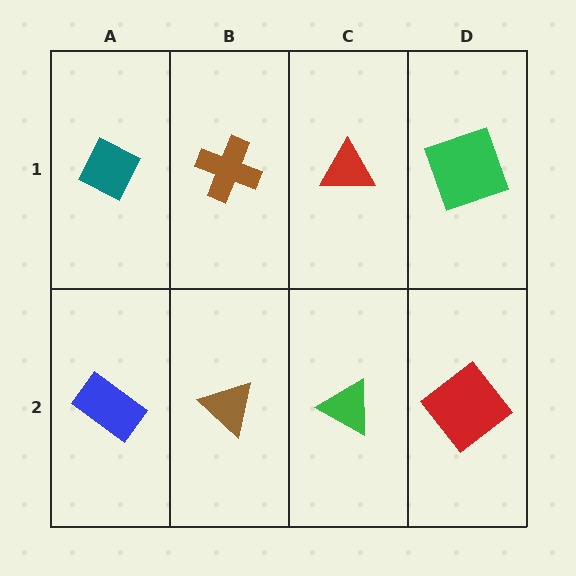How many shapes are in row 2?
4 shapes.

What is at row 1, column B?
A brown cross.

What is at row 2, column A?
A blue rectangle.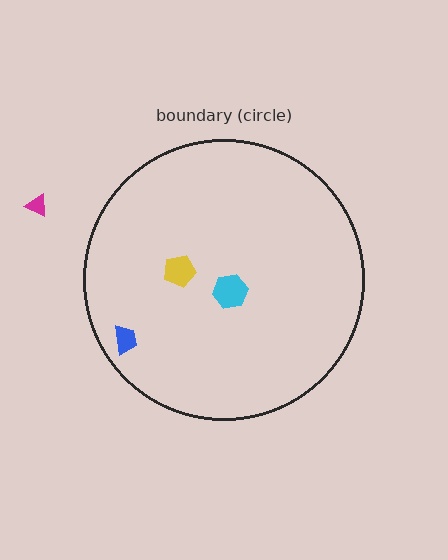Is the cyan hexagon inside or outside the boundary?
Inside.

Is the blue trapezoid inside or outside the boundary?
Inside.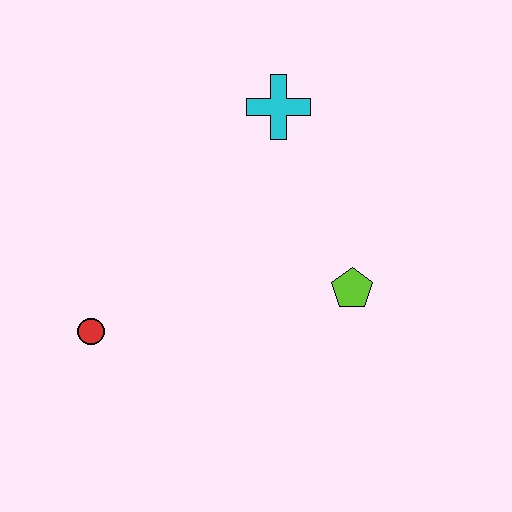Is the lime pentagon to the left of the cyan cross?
No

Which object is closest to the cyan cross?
The lime pentagon is closest to the cyan cross.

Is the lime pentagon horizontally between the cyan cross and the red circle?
No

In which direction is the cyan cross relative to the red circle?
The cyan cross is above the red circle.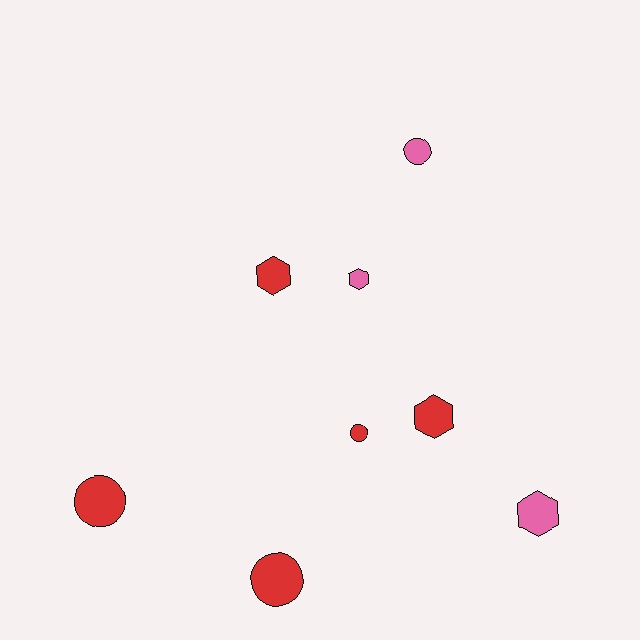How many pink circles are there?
There is 1 pink circle.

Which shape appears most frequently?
Circle, with 4 objects.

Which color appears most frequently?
Red, with 5 objects.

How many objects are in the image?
There are 8 objects.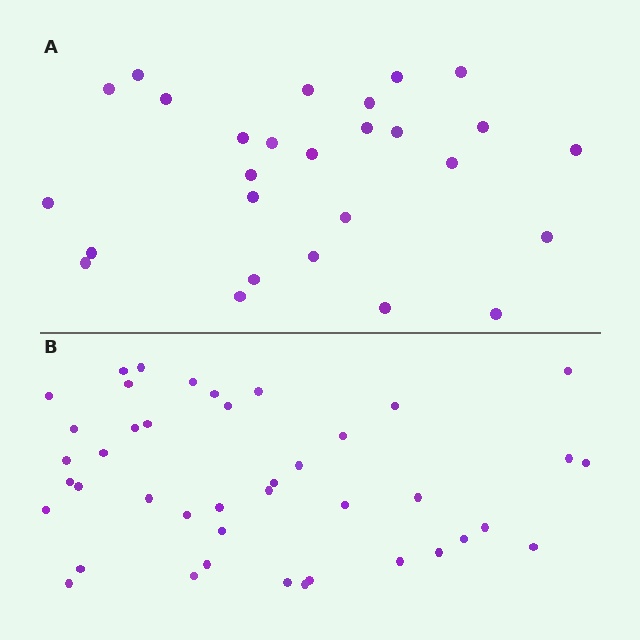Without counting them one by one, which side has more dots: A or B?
Region B (the bottom region) has more dots.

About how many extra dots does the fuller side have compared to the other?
Region B has approximately 15 more dots than region A.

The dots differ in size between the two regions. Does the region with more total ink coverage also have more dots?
No. Region A has more total ink coverage because its dots are larger, but region B actually contains more individual dots. Total area can be misleading — the number of items is what matters here.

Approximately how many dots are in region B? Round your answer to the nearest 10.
About 40 dots. (The exact count is 42, which rounds to 40.)